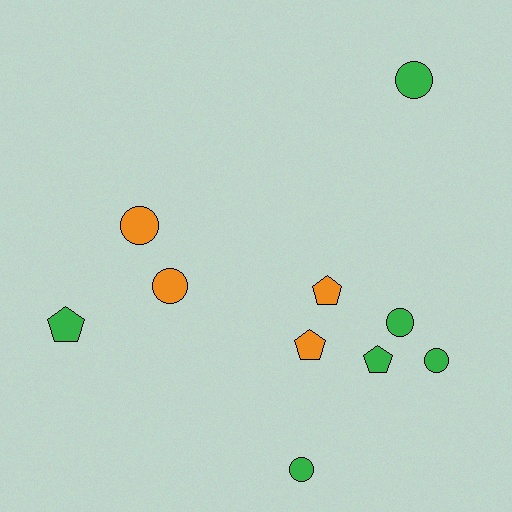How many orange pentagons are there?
There are 2 orange pentagons.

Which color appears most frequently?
Green, with 6 objects.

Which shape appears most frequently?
Circle, with 6 objects.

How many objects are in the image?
There are 10 objects.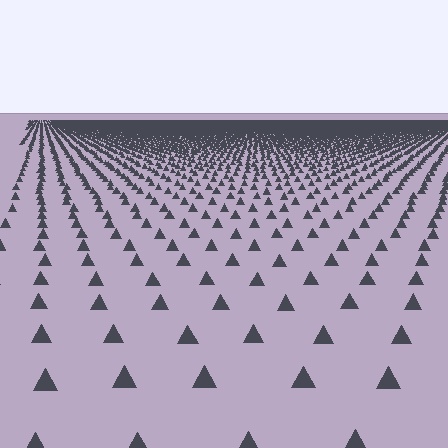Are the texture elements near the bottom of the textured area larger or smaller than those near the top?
Larger. Near the bottom, elements are closer to the viewer and appear at a bigger on-screen size.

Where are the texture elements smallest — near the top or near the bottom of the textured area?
Near the top.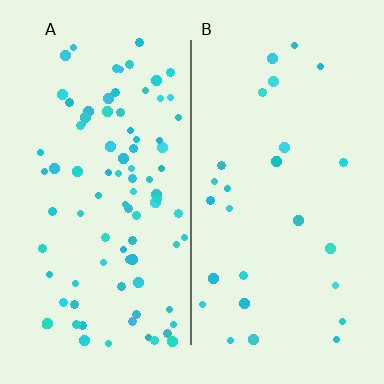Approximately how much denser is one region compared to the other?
Approximately 3.3× — region A over region B.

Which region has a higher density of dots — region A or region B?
A (the left).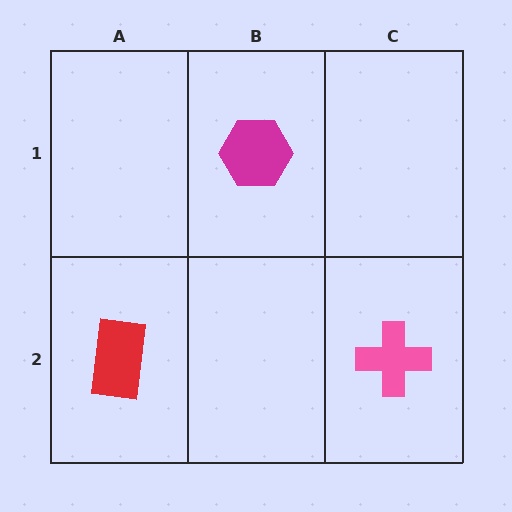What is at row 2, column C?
A pink cross.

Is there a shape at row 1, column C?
No, that cell is empty.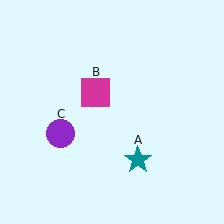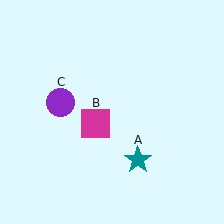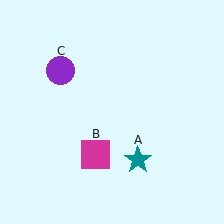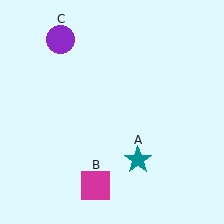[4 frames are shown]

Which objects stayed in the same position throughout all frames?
Teal star (object A) remained stationary.